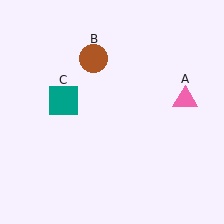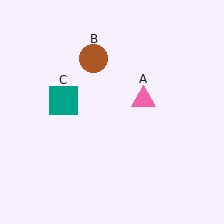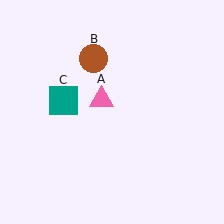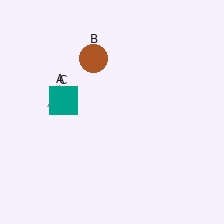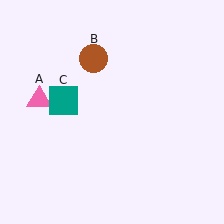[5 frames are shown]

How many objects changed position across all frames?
1 object changed position: pink triangle (object A).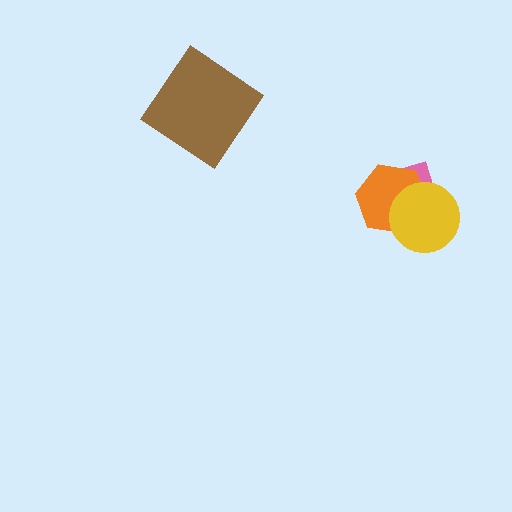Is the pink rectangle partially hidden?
Yes, it is partially covered by another shape.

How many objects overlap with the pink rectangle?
2 objects overlap with the pink rectangle.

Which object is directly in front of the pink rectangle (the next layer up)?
The orange hexagon is directly in front of the pink rectangle.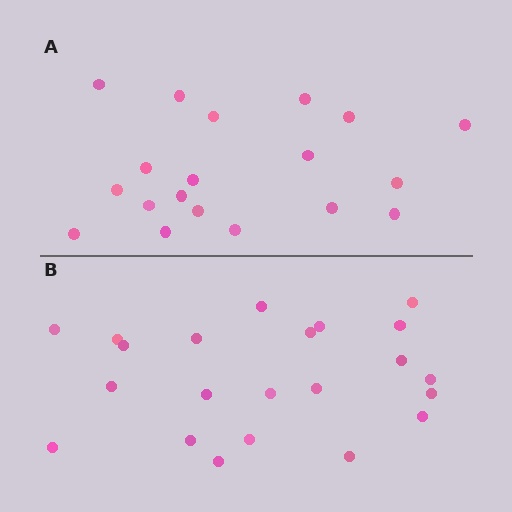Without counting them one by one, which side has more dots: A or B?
Region B (the bottom region) has more dots.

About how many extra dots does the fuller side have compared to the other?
Region B has just a few more — roughly 2 or 3 more dots than region A.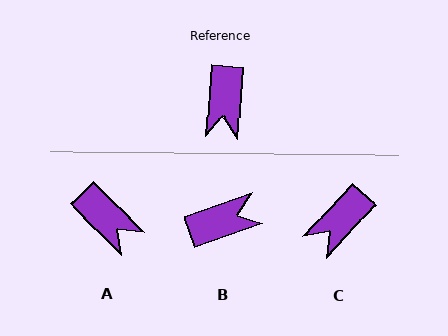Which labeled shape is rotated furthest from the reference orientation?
B, about 113 degrees away.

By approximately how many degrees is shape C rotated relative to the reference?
Approximately 38 degrees clockwise.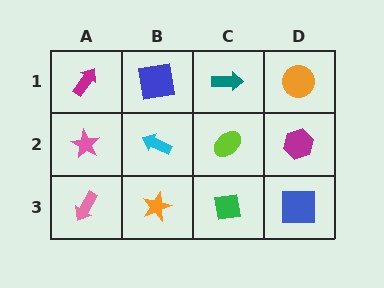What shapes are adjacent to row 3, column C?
A lime ellipse (row 2, column C), an orange star (row 3, column B), a blue square (row 3, column D).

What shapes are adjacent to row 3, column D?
A magenta hexagon (row 2, column D), a green square (row 3, column C).